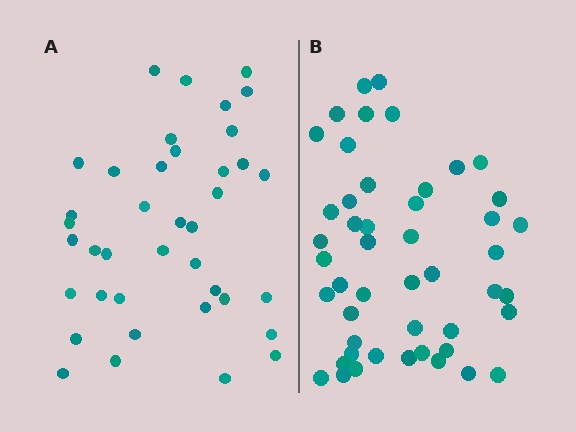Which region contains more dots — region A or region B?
Region B (the right region) has more dots.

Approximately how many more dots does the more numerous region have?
Region B has roughly 8 or so more dots than region A.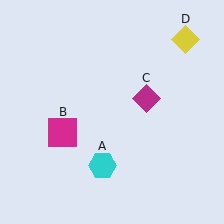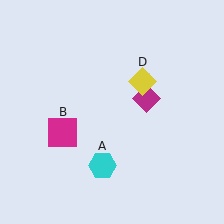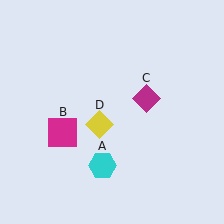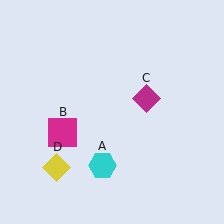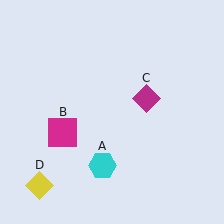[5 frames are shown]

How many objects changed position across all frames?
1 object changed position: yellow diamond (object D).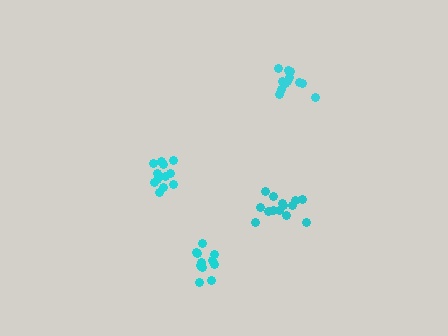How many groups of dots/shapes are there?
There are 4 groups.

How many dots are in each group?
Group 1: 12 dots, Group 2: 13 dots, Group 3: 14 dots, Group 4: 12 dots (51 total).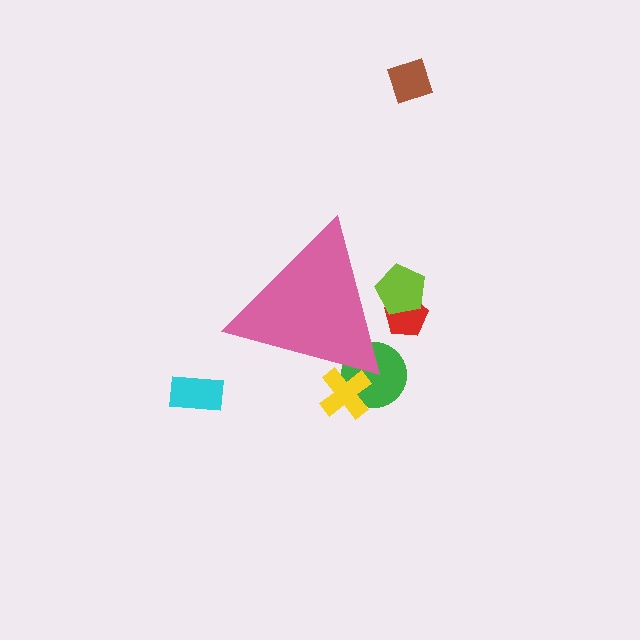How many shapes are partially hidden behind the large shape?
4 shapes are partially hidden.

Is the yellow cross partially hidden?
Yes, the yellow cross is partially hidden behind the pink triangle.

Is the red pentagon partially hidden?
Yes, the red pentagon is partially hidden behind the pink triangle.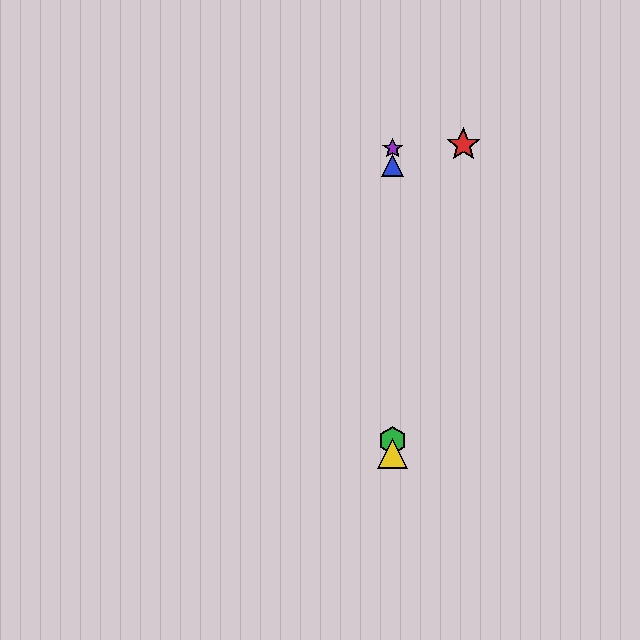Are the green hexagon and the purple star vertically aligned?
Yes, both are at x≈393.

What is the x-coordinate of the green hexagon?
The green hexagon is at x≈393.